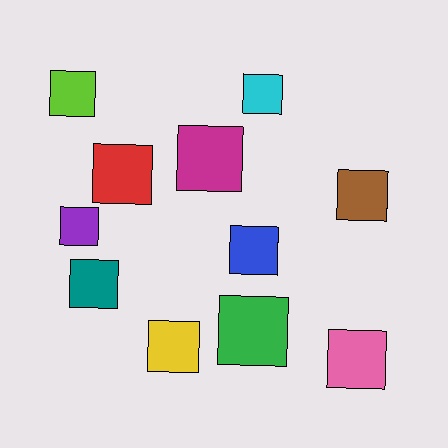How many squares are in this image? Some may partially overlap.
There are 11 squares.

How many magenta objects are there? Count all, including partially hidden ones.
There is 1 magenta object.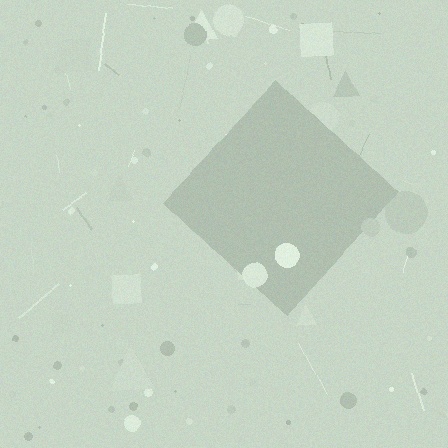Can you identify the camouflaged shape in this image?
The camouflaged shape is a diamond.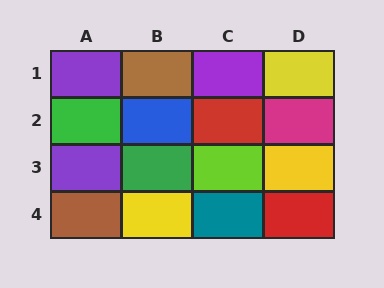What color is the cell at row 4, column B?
Yellow.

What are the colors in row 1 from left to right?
Purple, brown, purple, yellow.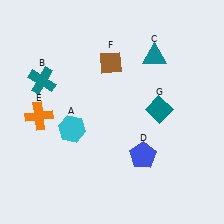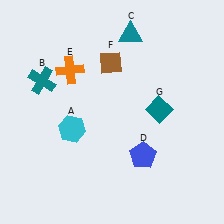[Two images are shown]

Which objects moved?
The objects that moved are: the teal triangle (C), the orange cross (E).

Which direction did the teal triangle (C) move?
The teal triangle (C) moved left.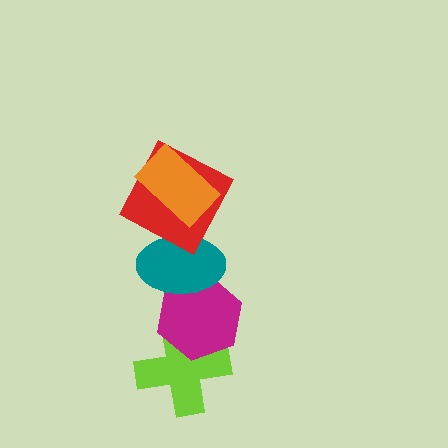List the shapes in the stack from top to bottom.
From top to bottom: the orange rectangle, the red square, the teal ellipse, the magenta hexagon, the lime cross.